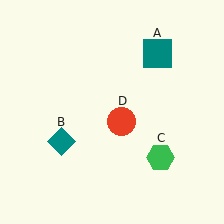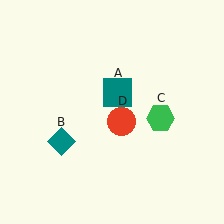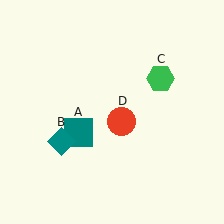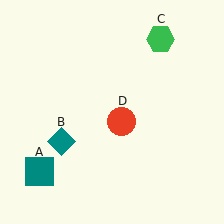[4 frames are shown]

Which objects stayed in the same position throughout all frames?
Teal diamond (object B) and red circle (object D) remained stationary.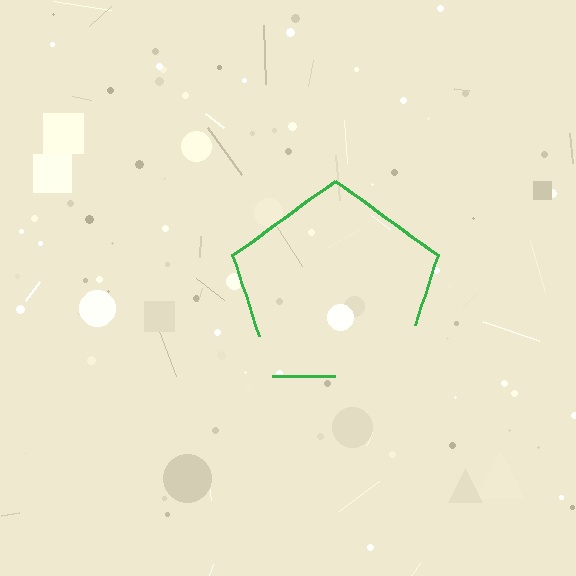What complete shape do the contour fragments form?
The contour fragments form a pentagon.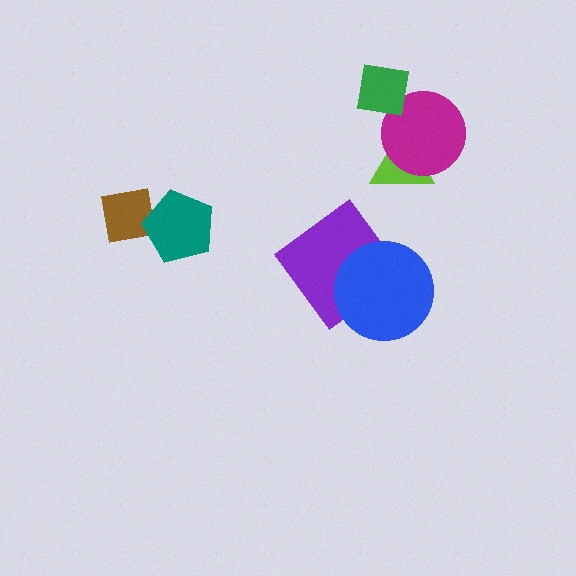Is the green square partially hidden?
No, no other shape covers it.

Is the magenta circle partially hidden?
Yes, it is partially covered by another shape.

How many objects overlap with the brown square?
1 object overlaps with the brown square.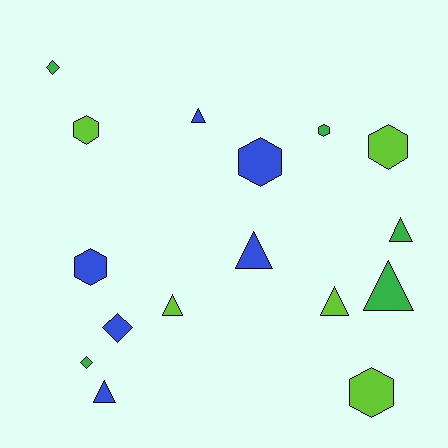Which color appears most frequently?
Blue, with 6 objects.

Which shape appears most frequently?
Triangle, with 7 objects.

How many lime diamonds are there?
There are no lime diamonds.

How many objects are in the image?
There are 16 objects.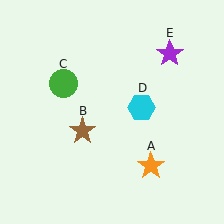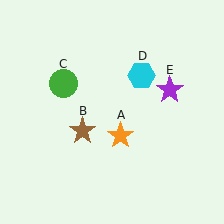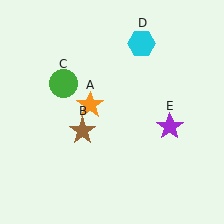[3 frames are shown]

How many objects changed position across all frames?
3 objects changed position: orange star (object A), cyan hexagon (object D), purple star (object E).